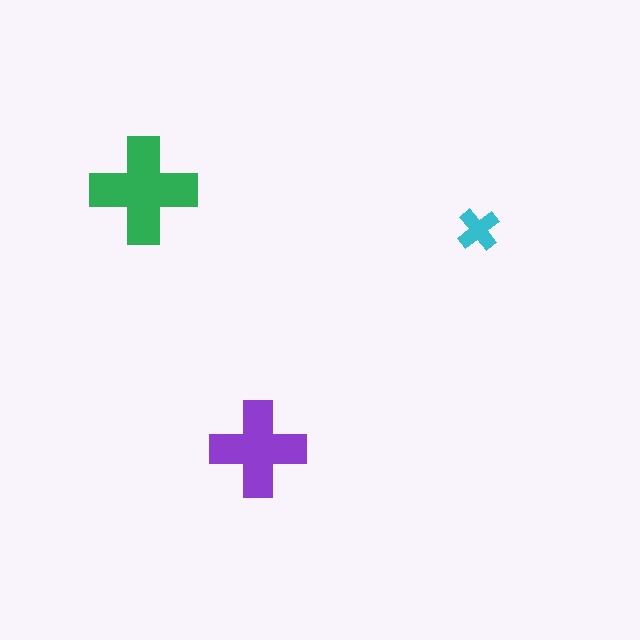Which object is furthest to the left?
The green cross is leftmost.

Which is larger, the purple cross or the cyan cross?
The purple one.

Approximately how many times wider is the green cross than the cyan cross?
About 2.5 times wider.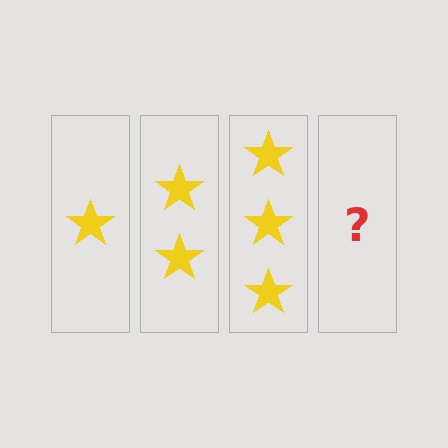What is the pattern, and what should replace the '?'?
The pattern is that each step adds one more star. The '?' should be 4 stars.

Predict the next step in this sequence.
The next step is 4 stars.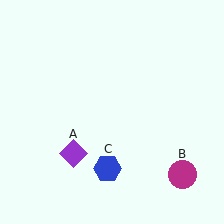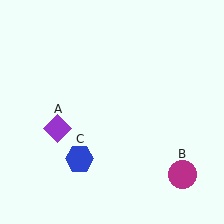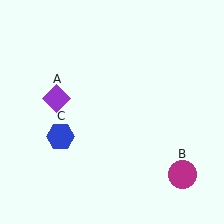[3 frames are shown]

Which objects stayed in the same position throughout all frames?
Magenta circle (object B) remained stationary.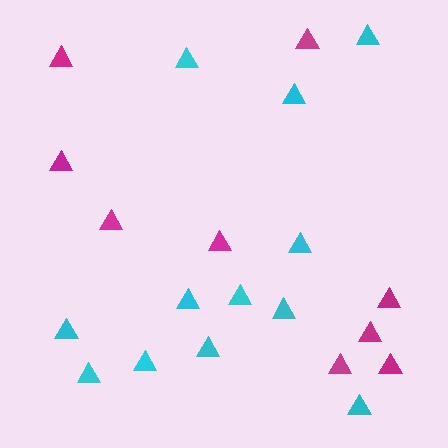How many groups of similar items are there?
There are 2 groups: one group of magenta triangles (9) and one group of cyan triangles (12).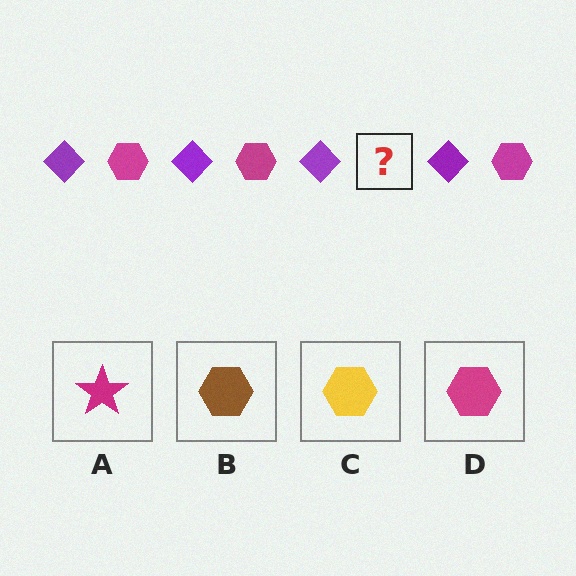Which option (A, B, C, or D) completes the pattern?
D.